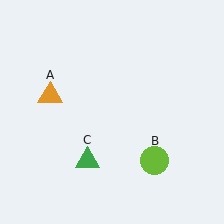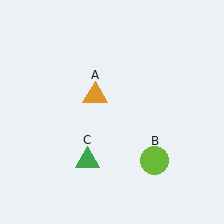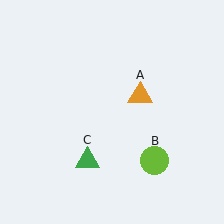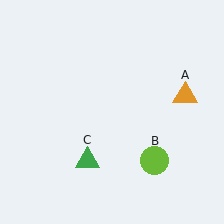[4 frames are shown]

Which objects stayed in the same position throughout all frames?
Lime circle (object B) and green triangle (object C) remained stationary.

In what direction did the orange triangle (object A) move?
The orange triangle (object A) moved right.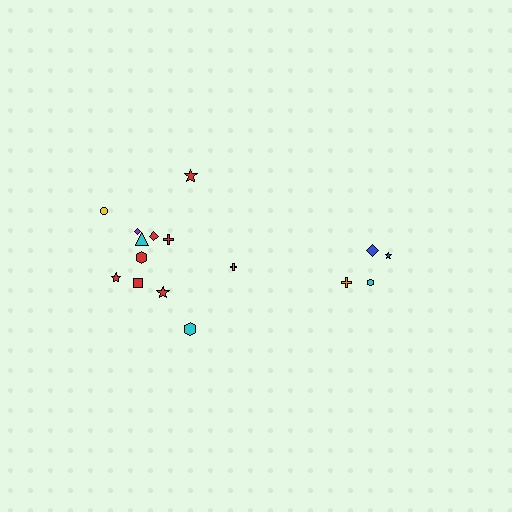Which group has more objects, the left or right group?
The left group.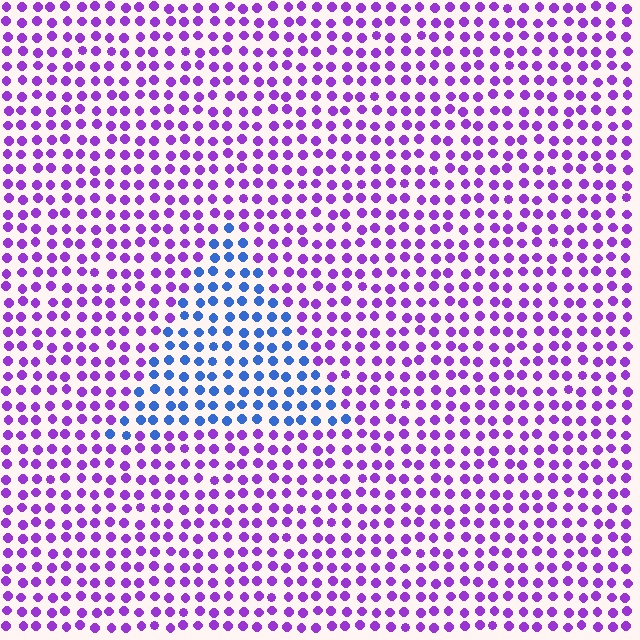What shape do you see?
I see a triangle.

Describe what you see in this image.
The image is filled with small purple elements in a uniform arrangement. A triangle-shaped region is visible where the elements are tinted to a slightly different hue, forming a subtle color boundary.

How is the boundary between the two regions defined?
The boundary is defined purely by a slight shift in hue (about 58 degrees). Spacing, size, and orientation are identical on both sides.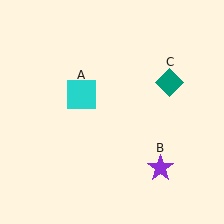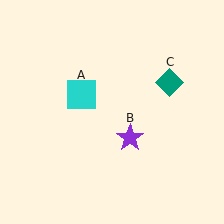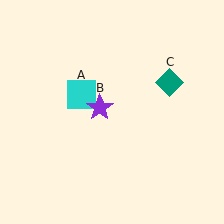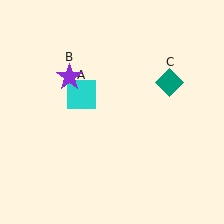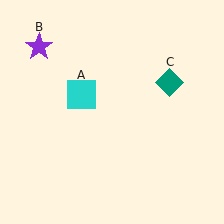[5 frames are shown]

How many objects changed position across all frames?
1 object changed position: purple star (object B).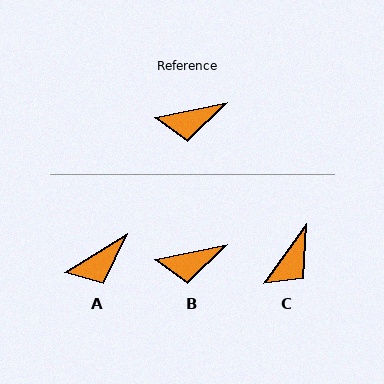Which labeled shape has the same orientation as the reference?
B.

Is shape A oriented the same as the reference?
No, it is off by about 20 degrees.